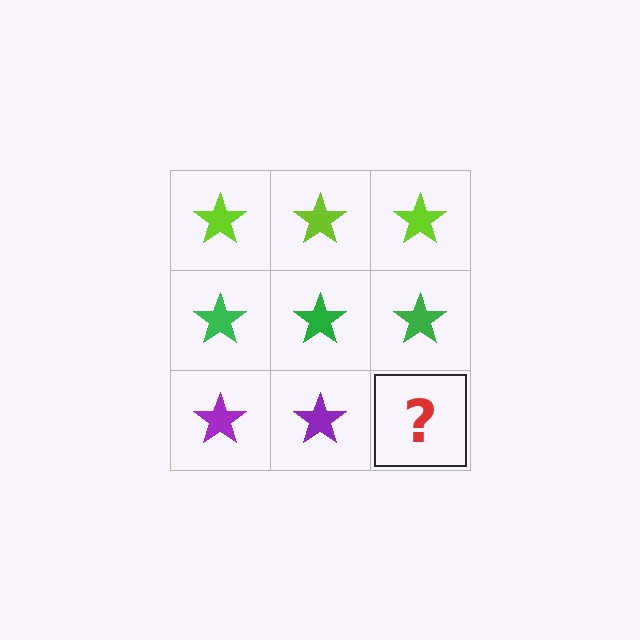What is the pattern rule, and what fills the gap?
The rule is that each row has a consistent color. The gap should be filled with a purple star.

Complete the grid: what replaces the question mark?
The question mark should be replaced with a purple star.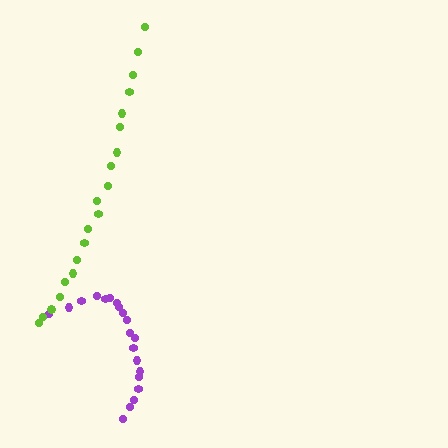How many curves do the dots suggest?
There are 2 distinct paths.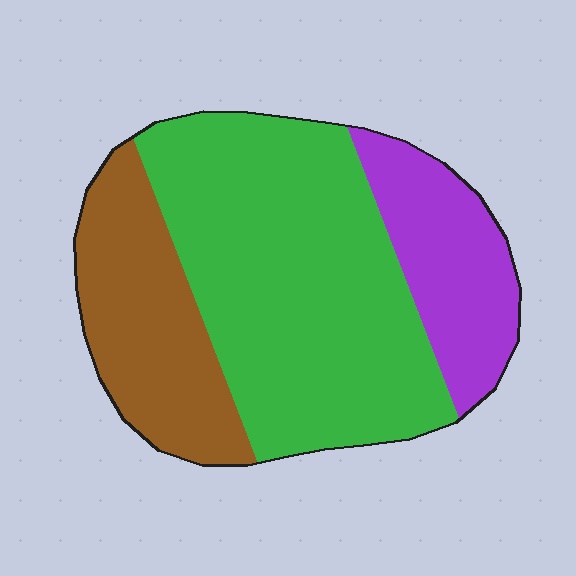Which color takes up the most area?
Green, at roughly 55%.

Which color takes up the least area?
Purple, at roughly 20%.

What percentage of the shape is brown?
Brown covers roughly 25% of the shape.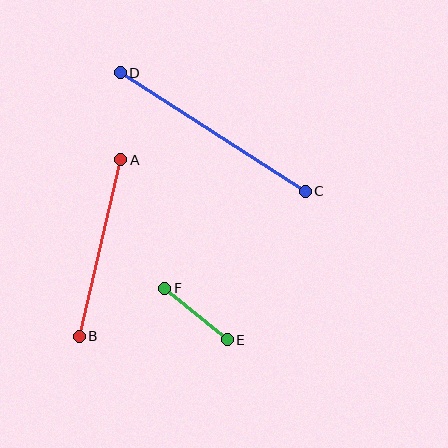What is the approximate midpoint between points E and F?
The midpoint is at approximately (196, 314) pixels.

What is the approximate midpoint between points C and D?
The midpoint is at approximately (213, 132) pixels.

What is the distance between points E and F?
The distance is approximately 81 pixels.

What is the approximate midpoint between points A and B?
The midpoint is at approximately (100, 248) pixels.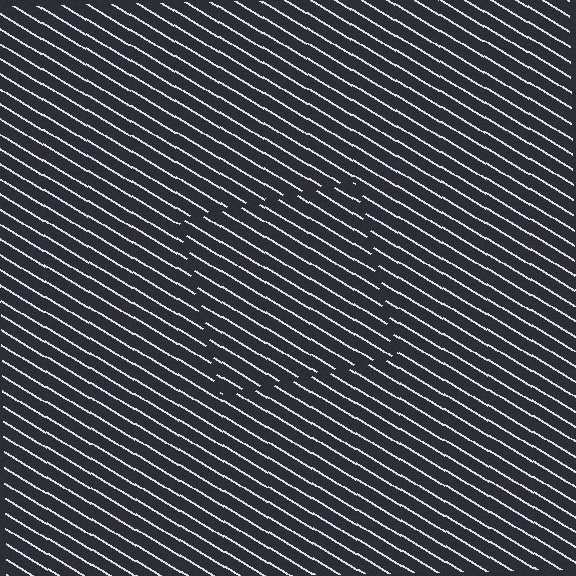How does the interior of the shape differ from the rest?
The interior of the shape contains the same grating, shifted by half a period — the contour is defined by the phase discontinuity where line-ends from the inner and outer gratings abut.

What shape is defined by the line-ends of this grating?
An illusory square. The interior of the shape contains the same grating, shifted by half a period — the contour is defined by the phase discontinuity where line-ends from the inner and outer gratings abut.